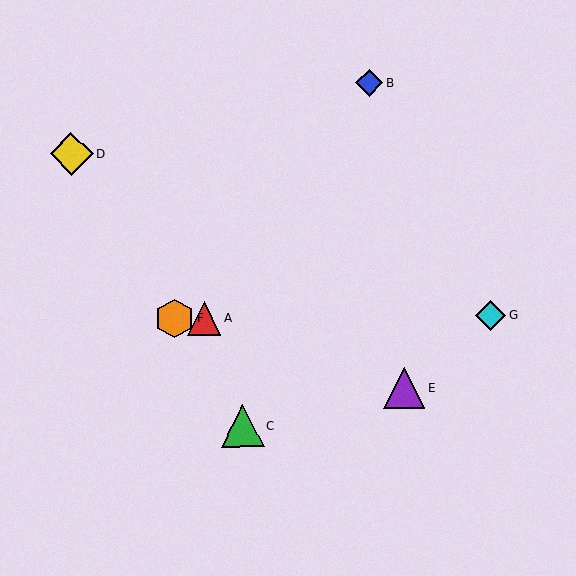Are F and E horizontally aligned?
No, F is at y≈319 and E is at y≈388.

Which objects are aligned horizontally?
Objects A, F, G are aligned horizontally.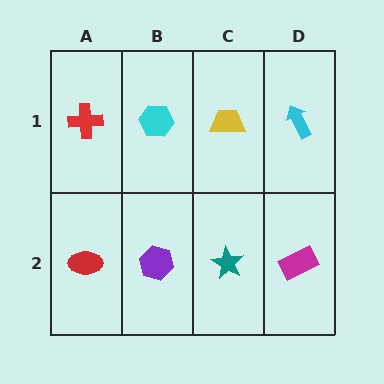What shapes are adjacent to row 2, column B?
A cyan hexagon (row 1, column B), a red ellipse (row 2, column A), a teal star (row 2, column C).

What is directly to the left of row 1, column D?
A yellow trapezoid.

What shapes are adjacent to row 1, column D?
A magenta rectangle (row 2, column D), a yellow trapezoid (row 1, column C).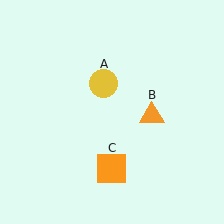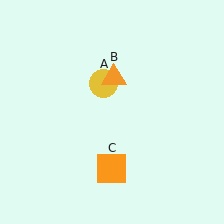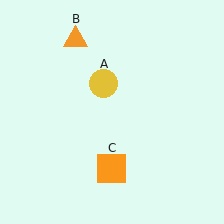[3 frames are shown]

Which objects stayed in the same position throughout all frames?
Yellow circle (object A) and orange square (object C) remained stationary.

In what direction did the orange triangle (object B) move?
The orange triangle (object B) moved up and to the left.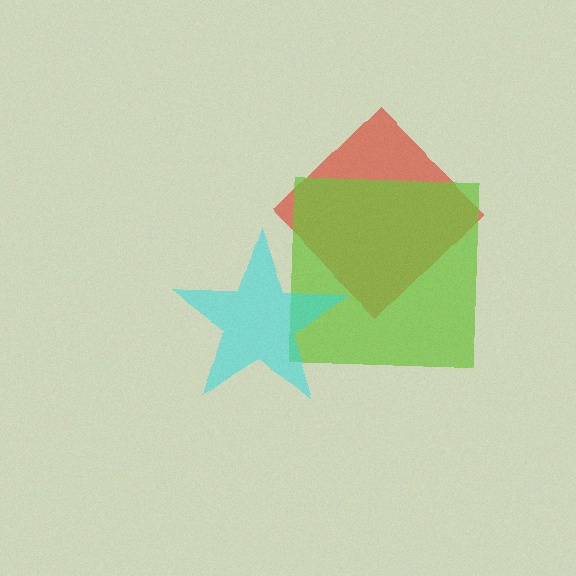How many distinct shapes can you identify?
There are 3 distinct shapes: a red diamond, a lime square, a cyan star.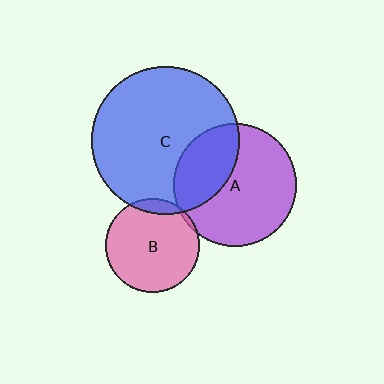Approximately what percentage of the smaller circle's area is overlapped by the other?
Approximately 35%.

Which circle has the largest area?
Circle C (blue).